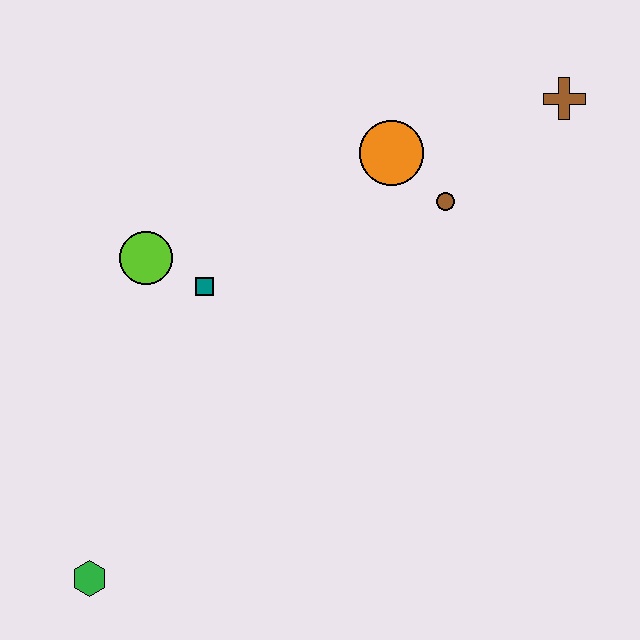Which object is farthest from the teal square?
The brown cross is farthest from the teal square.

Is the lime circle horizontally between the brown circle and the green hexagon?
Yes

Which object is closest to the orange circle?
The brown circle is closest to the orange circle.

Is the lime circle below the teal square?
No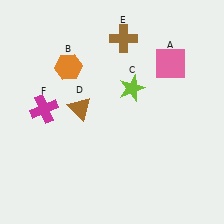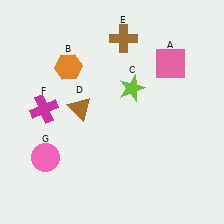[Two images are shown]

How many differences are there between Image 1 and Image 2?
There is 1 difference between the two images.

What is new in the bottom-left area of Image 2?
A pink circle (G) was added in the bottom-left area of Image 2.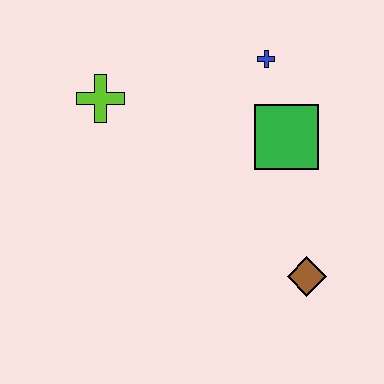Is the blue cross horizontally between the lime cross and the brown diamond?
Yes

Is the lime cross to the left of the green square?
Yes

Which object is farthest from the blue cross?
The brown diamond is farthest from the blue cross.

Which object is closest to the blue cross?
The green square is closest to the blue cross.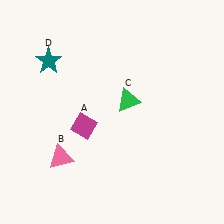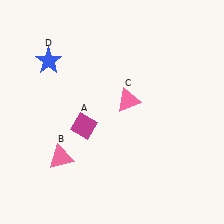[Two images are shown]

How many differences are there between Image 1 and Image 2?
There are 2 differences between the two images.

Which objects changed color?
C changed from green to pink. D changed from teal to blue.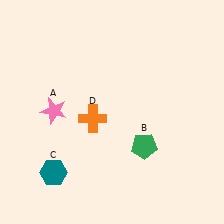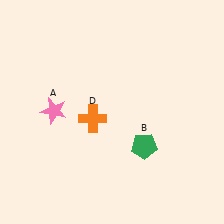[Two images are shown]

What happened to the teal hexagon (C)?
The teal hexagon (C) was removed in Image 2. It was in the bottom-left area of Image 1.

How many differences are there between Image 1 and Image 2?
There is 1 difference between the two images.